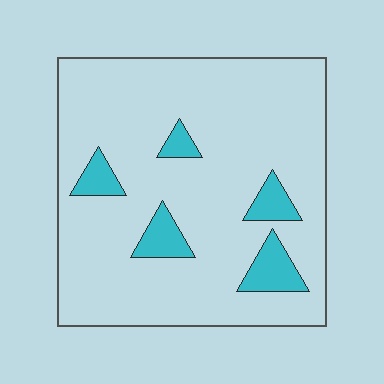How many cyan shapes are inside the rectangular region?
5.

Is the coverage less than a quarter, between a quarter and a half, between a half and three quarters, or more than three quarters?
Less than a quarter.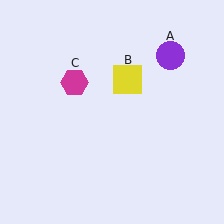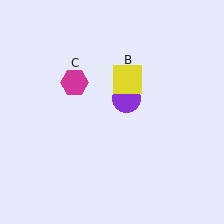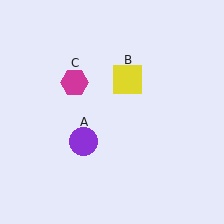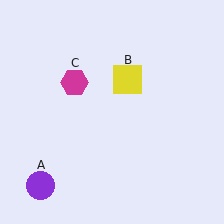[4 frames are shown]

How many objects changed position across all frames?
1 object changed position: purple circle (object A).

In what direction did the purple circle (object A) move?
The purple circle (object A) moved down and to the left.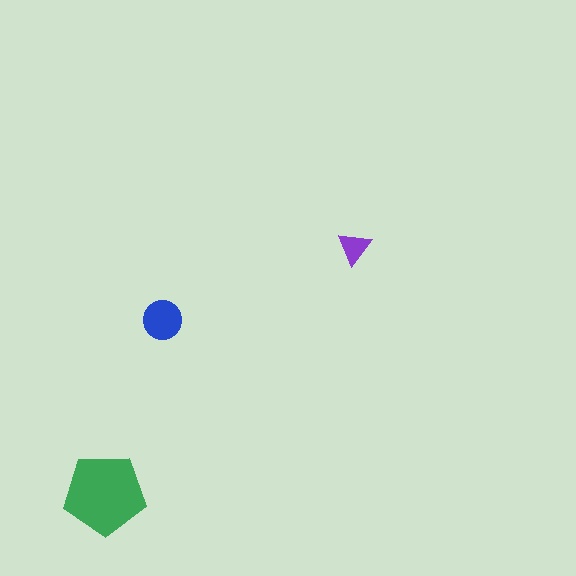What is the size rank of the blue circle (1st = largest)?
2nd.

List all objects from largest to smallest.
The green pentagon, the blue circle, the purple triangle.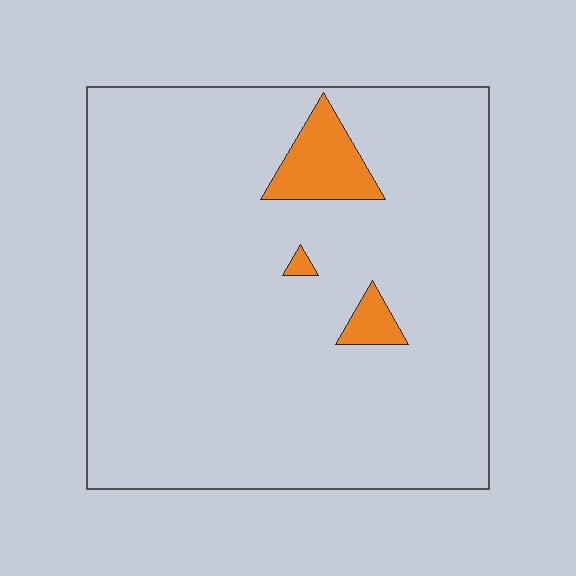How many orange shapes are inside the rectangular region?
3.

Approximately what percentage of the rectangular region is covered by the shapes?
Approximately 5%.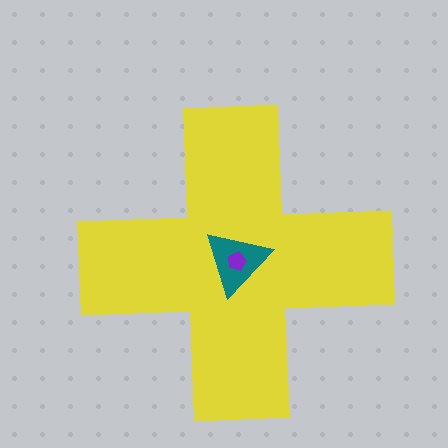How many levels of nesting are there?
3.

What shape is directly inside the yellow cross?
The teal triangle.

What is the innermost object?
The purple pentagon.